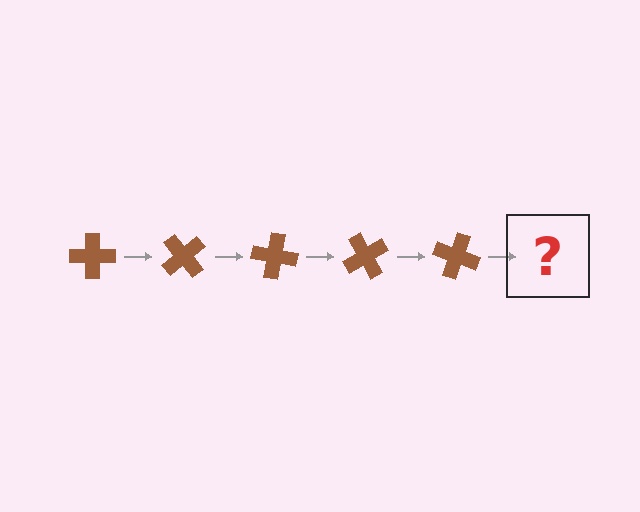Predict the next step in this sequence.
The next step is a brown cross rotated 250 degrees.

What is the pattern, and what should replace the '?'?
The pattern is that the cross rotates 50 degrees each step. The '?' should be a brown cross rotated 250 degrees.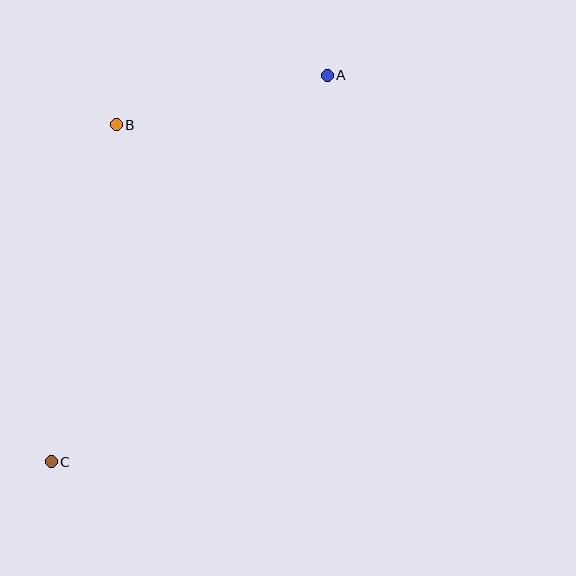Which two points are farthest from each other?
Points A and C are farthest from each other.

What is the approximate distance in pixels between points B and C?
The distance between B and C is approximately 343 pixels.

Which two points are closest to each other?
Points A and B are closest to each other.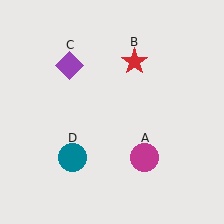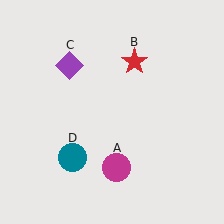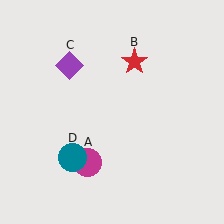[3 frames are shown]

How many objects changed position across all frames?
1 object changed position: magenta circle (object A).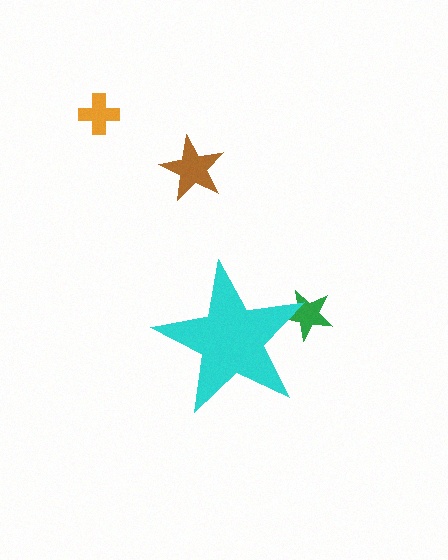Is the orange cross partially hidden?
No, the orange cross is fully visible.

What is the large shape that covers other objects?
A cyan star.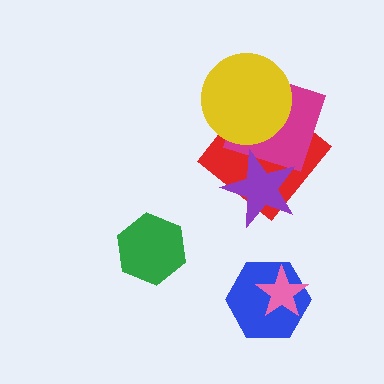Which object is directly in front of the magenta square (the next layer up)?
The purple star is directly in front of the magenta square.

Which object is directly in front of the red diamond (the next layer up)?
The magenta square is directly in front of the red diamond.